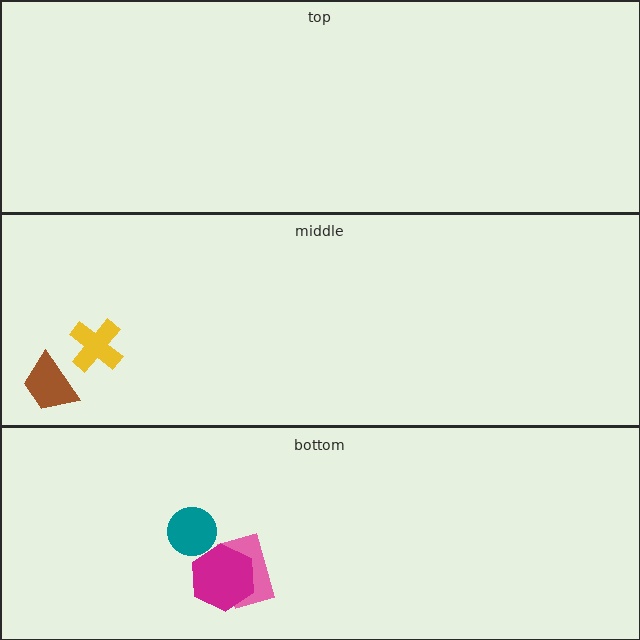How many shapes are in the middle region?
2.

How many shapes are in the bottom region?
3.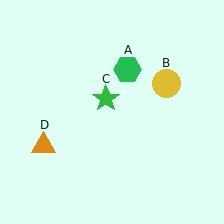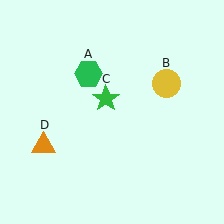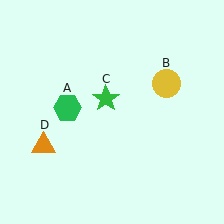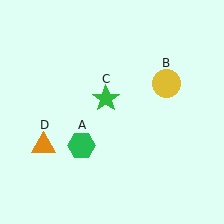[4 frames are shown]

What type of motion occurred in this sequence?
The green hexagon (object A) rotated counterclockwise around the center of the scene.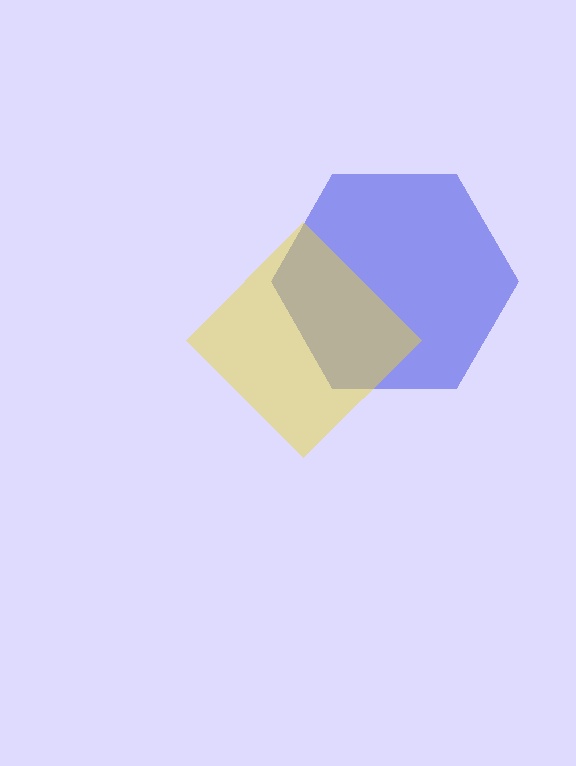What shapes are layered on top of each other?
The layered shapes are: a blue hexagon, a yellow diamond.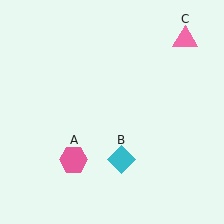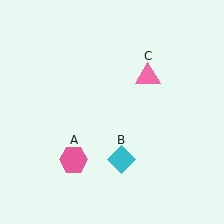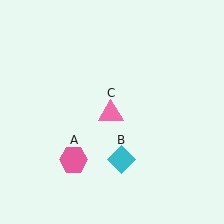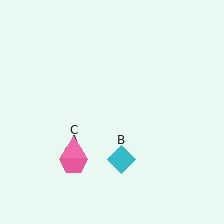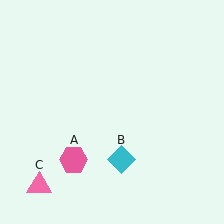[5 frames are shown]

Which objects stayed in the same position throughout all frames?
Pink hexagon (object A) and cyan diamond (object B) remained stationary.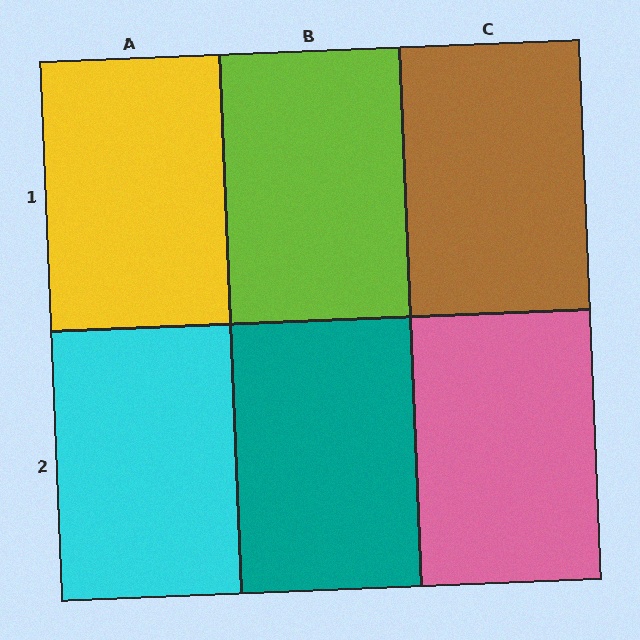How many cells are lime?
1 cell is lime.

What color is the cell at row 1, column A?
Yellow.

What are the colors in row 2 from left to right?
Cyan, teal, pink.